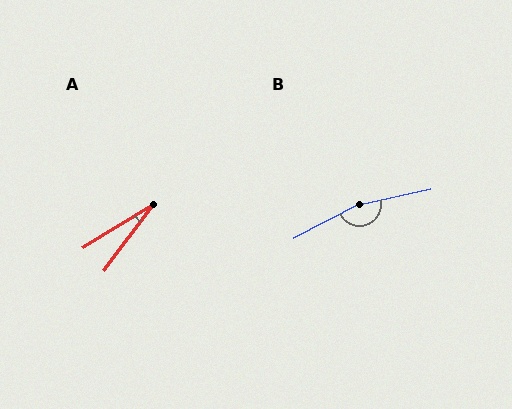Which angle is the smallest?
A, at approximately 22 degrees.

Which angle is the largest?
B, at approximately 165 degrees.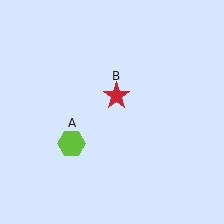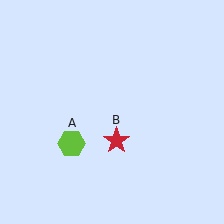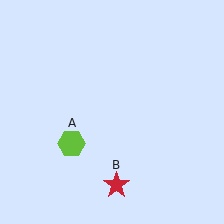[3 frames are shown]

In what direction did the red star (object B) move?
The red star (object B) moved down.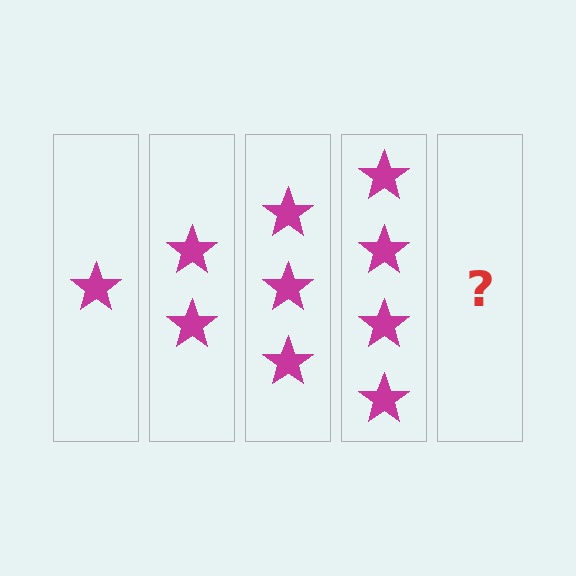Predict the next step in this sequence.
The next step is 5 stars.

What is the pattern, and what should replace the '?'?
The pattern is that each step adds one more star. The '?' should be 5 stars.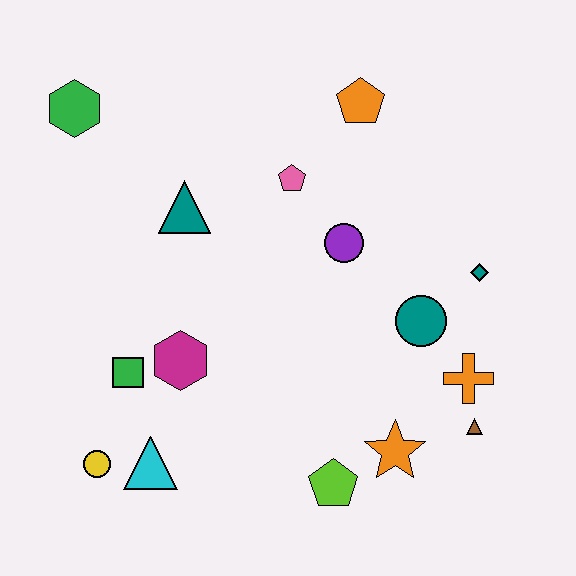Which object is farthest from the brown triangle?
The green hexagon is farthest from the brown triangle.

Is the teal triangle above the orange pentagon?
No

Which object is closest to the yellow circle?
The cyan triangle is closest to the yellow circle.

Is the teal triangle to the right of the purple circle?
No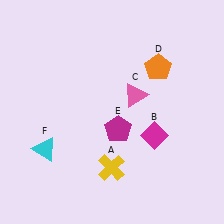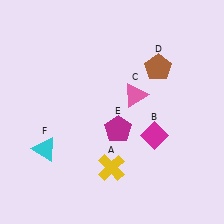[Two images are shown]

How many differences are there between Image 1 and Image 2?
There is 1 difference between the two images.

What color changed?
The pentagon (D) changed from orange in Image 1 to brown in Image 2.